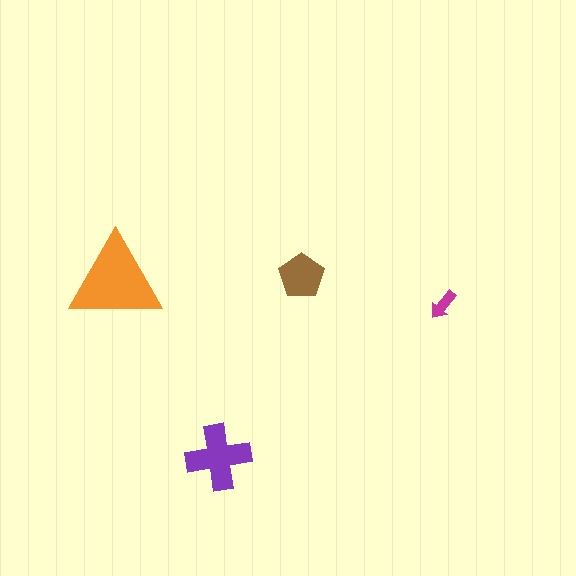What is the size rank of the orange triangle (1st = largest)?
1st.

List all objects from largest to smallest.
The orange triangle, the purple cross, the brown pentagon, the magenta arrow.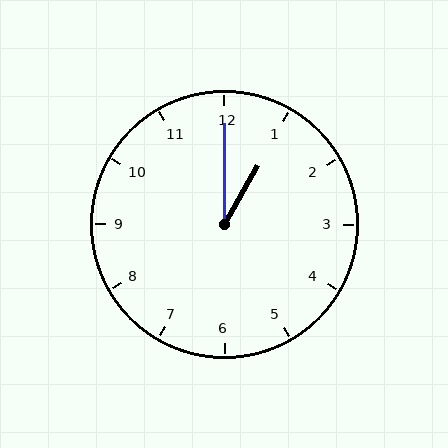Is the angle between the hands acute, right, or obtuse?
It is acute.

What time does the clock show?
1:00.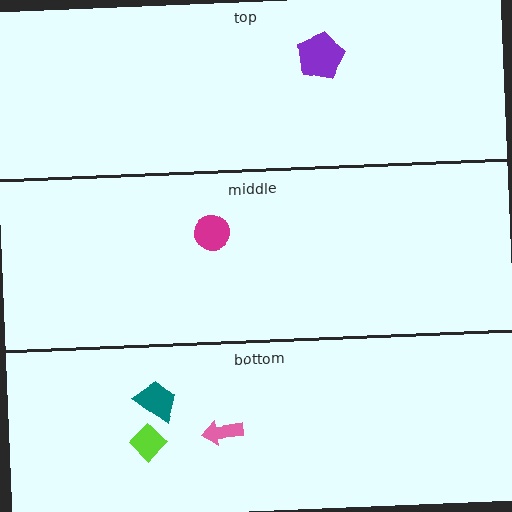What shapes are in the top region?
The purple pentagon.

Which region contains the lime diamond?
The bottom region.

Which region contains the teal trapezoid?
The bottom region.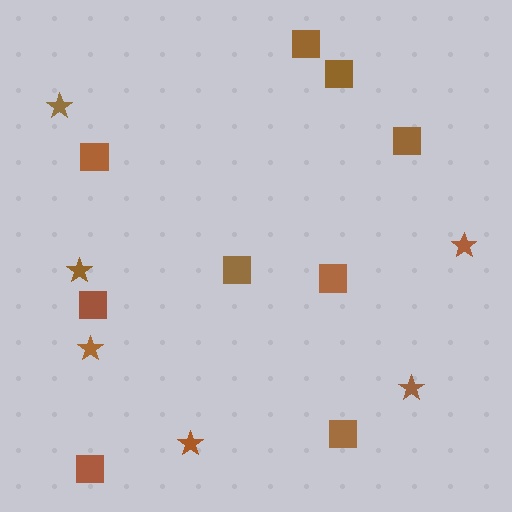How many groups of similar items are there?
There are 2 groups: one group of stars (6) and one group of squares (9).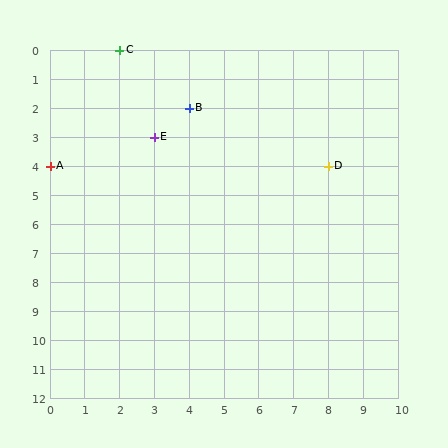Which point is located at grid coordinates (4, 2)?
Point B is at (4, 2).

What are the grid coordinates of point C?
Point C is at grid coordinates (2, 0).